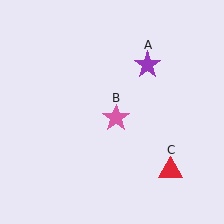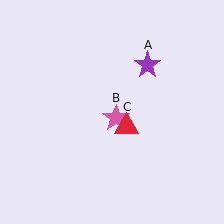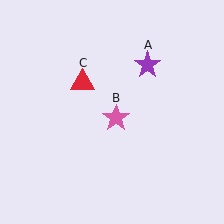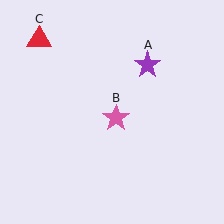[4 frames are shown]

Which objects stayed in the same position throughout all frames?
Purple star (object A) and pink star (object B) remained stationary.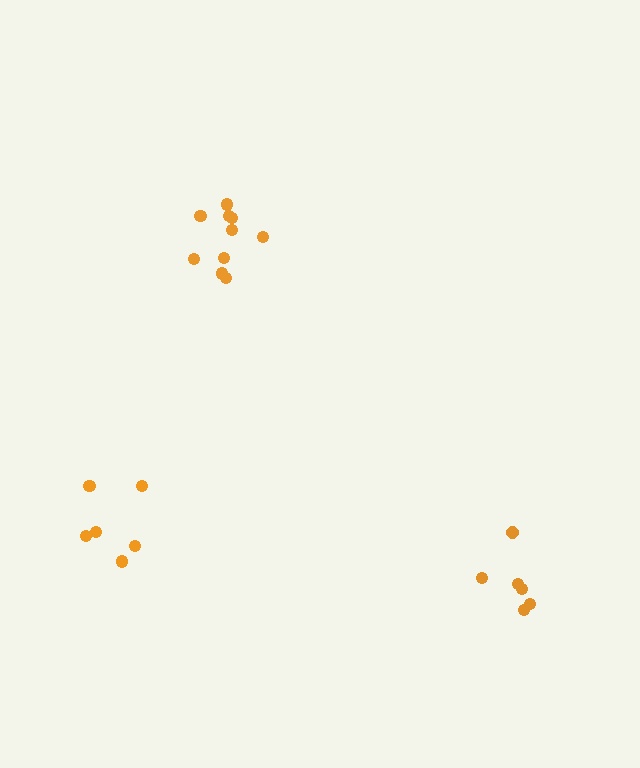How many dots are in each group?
Group 1: 6 dots, Group 2: 6 dots, Group 3: 10 dots (22 total).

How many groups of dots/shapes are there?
There are 3 groups.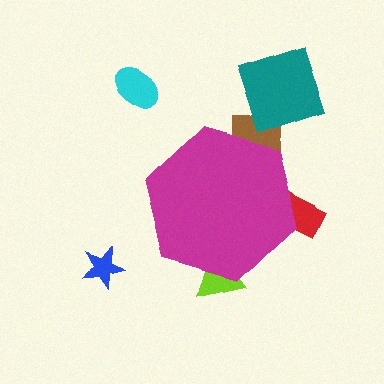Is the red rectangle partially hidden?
Yes, the red rectangle is partially hidden behind the magenta hexagon.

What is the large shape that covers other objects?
A magenta hexagon.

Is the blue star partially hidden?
No, the blue star is fully visible.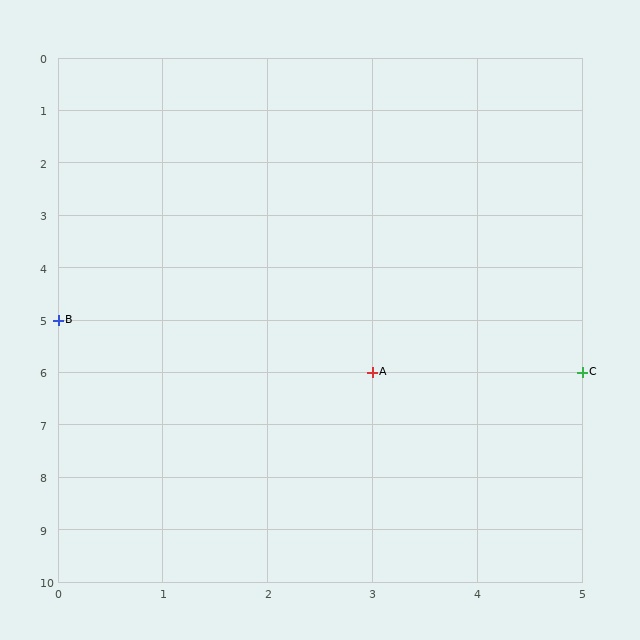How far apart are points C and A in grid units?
Points C and A are 2 columns apart.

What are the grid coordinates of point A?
Point A is at grid coordinates (3, 6).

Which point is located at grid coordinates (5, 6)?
Point C is at (5, 6).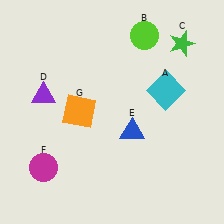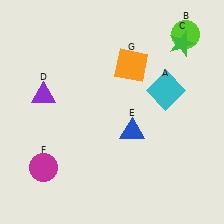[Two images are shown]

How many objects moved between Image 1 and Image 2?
2 objects moved between the two images.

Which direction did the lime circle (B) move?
The lime circle (B) moved right.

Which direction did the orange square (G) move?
The orange square (G) moved right.